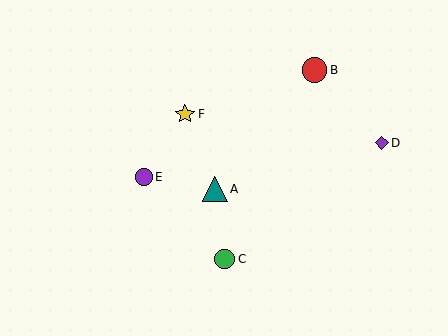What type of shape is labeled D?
Shape D is a purple diamond.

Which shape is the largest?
The teal triangle (labeled A) is the largest.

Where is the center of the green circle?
The center of the green circle is at (225, 259).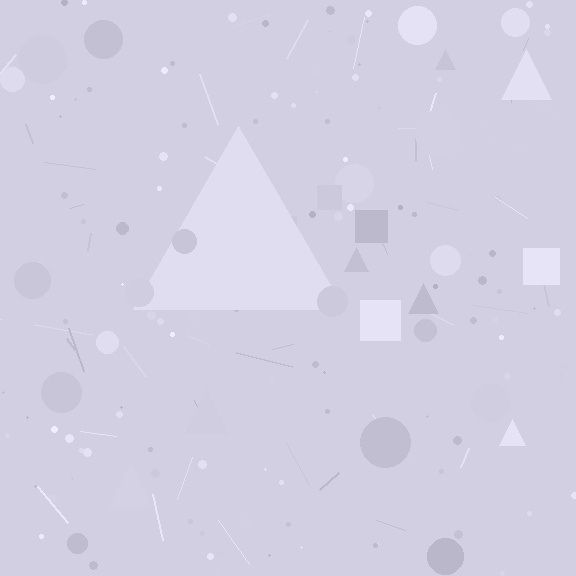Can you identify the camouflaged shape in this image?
The camouflaged shape is a triangle.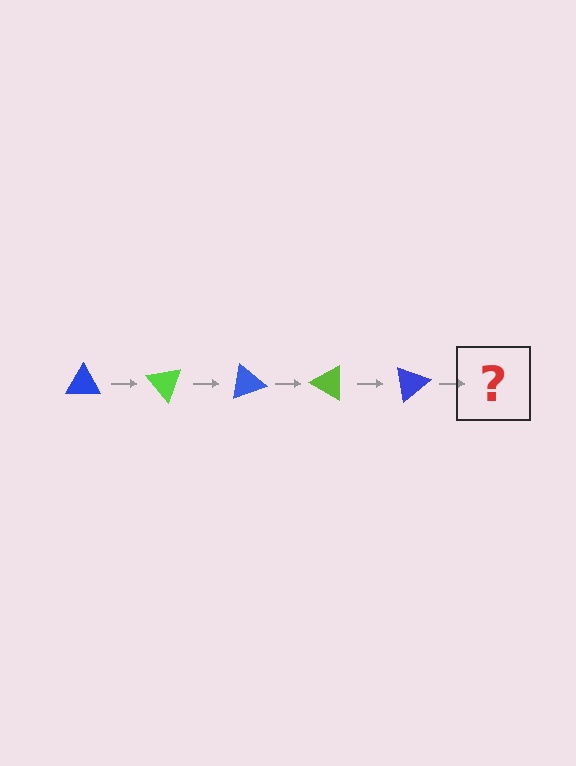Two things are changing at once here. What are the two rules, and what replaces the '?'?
The two rules are that it rotates 50 degrees each step and the color cycles through blue and lime. The '?' should be a lime triangle, rotated 250 degrees from the start.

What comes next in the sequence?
The next element should be a lime triangle, rotated 250 degrees from the start.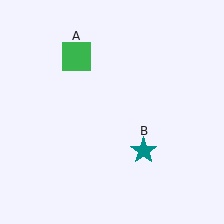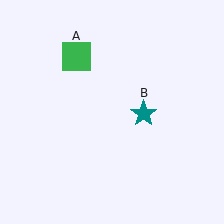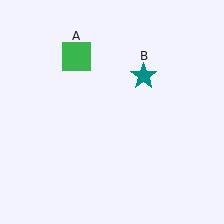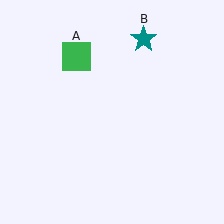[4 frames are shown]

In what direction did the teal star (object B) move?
The teal star (object B) moved up.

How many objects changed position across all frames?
1 object changed position: teal star (object B).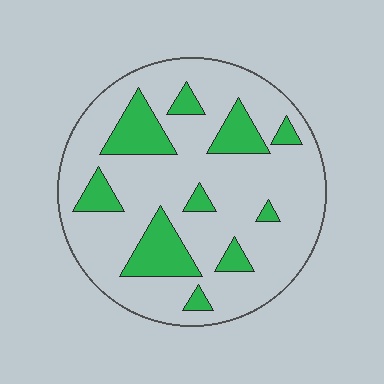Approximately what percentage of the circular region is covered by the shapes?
Approximately 20%.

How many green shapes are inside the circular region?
10.